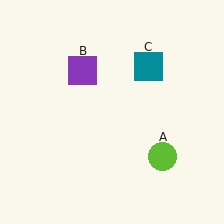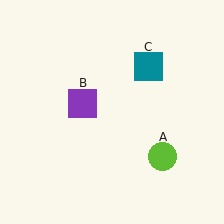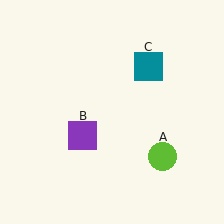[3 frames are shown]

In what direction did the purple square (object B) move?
The purple square (object B) moved down.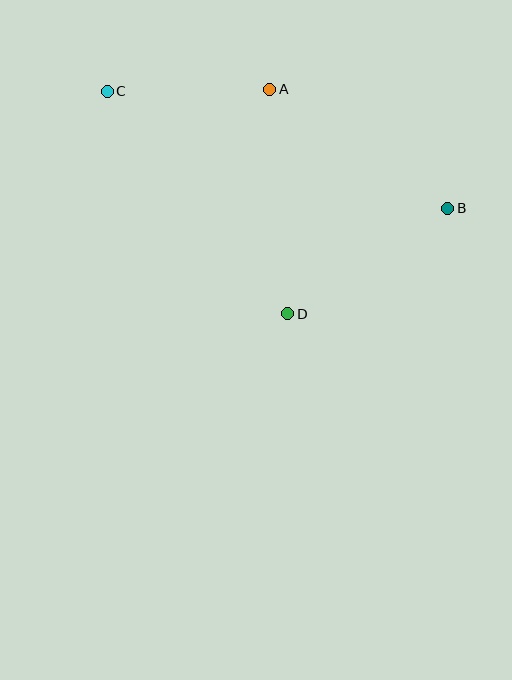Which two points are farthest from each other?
Points B and C are farthest from each other.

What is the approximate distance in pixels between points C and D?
The distance between C and D is approximately 286 pixels.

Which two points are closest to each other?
Points A and C are closest to each other.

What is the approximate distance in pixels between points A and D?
The distance between A and D is approximately 225 pixels.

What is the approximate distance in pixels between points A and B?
The distance between A and B is approximately 214 pixels.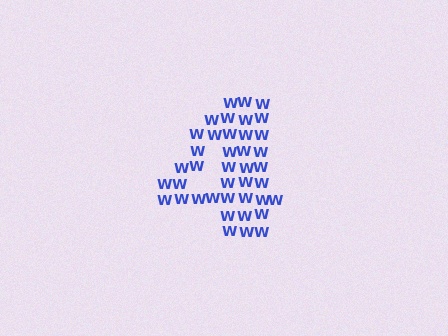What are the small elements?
The small elements are letter W's.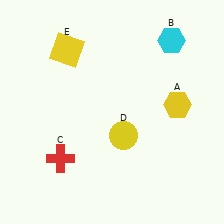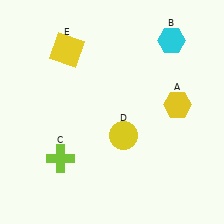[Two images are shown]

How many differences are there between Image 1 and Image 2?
There is 1 difference between the two images.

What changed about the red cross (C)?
In Image 1, C is red. In Image 2, it changed to lime.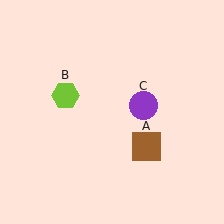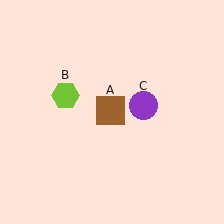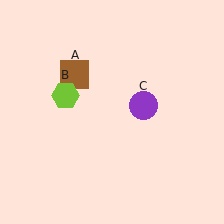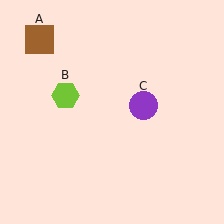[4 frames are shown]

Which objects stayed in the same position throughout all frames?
Lime hexagon (object B) and purple circle (object C) remained stationary.